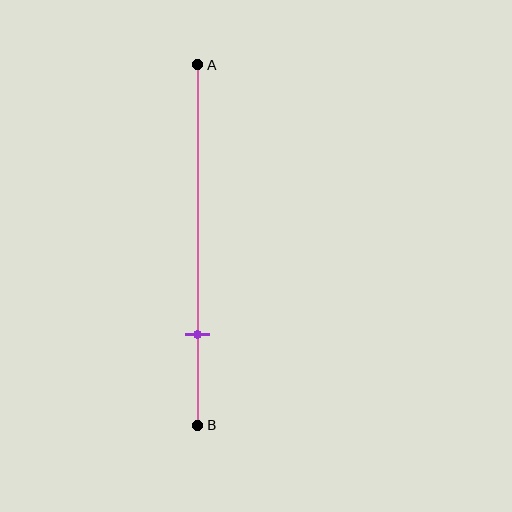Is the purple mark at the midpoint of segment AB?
No, the mark is at about 75% from A, not at the 50% midpoint.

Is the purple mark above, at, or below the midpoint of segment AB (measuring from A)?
The purple mark is below the midpoint of segment AB.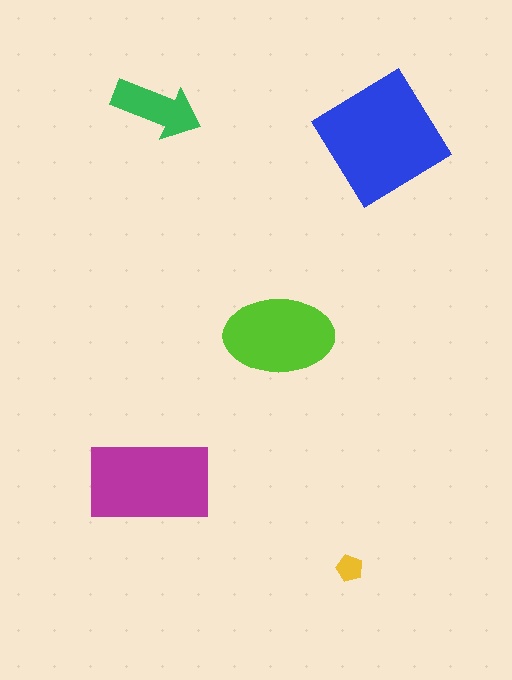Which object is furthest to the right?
The blue diamond is rightmost.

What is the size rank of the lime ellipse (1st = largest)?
3rd.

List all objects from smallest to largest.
The yellow pentagon, the green arrow, the lime ellipse, the magenta rectangle, the blue diamond.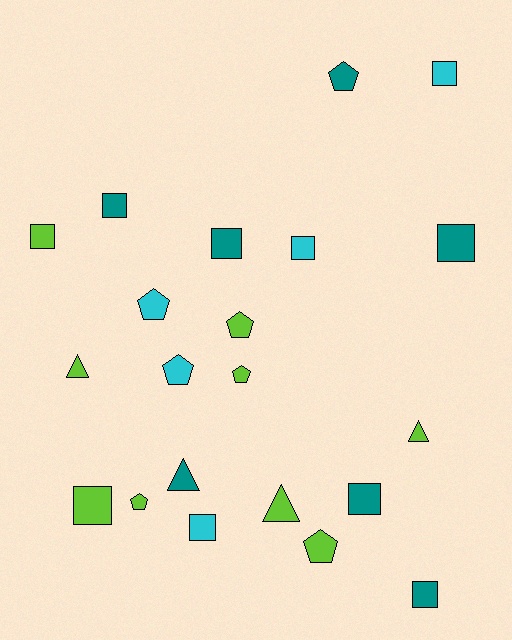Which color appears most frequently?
Lime, with 9 objects.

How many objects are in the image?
There are 21 objects.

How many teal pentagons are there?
There is 1 teal pentagon.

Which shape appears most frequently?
Square, with 10 objects.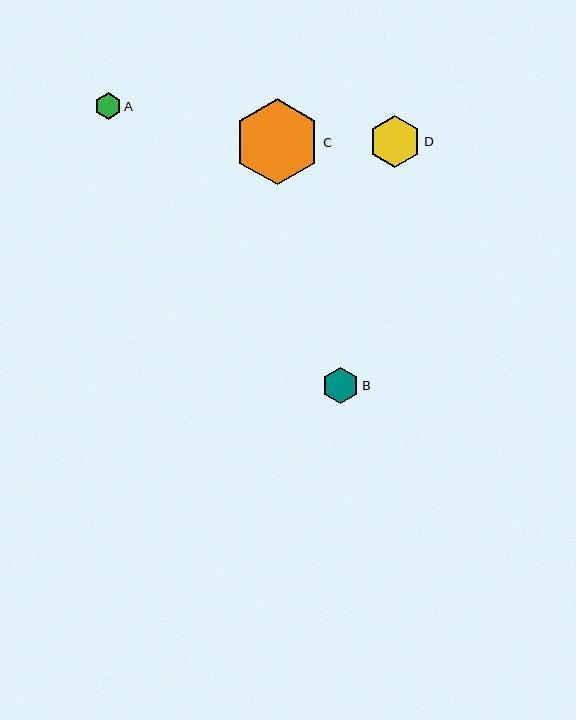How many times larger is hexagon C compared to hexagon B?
Hexagon C is approximately 2.4 times the size of hexagon B.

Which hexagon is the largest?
Hexagon C is the largest with a size of approximately 86 pixels.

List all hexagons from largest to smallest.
From largest to smallest: C, D, B, A.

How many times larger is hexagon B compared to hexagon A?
Hexagon B is approximately 1.4 times the size of hexagon A.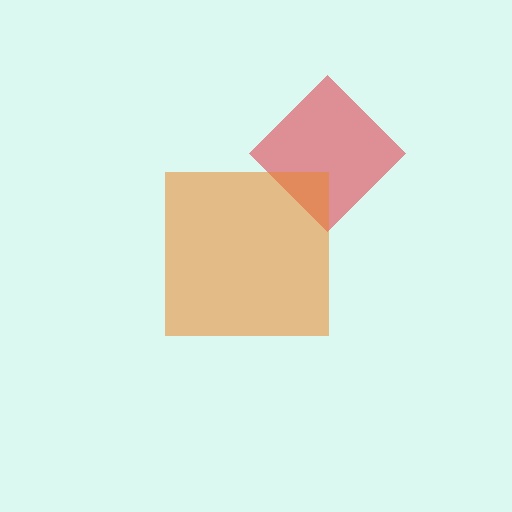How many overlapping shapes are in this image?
There are 2 overlapping shapes in the image.